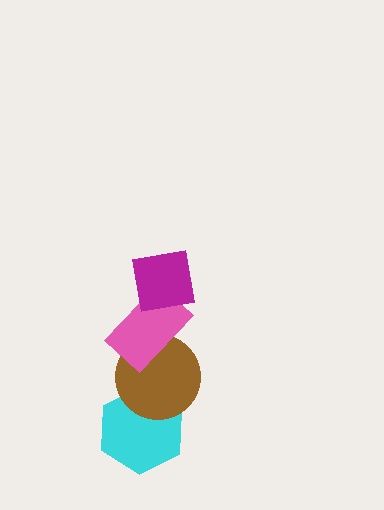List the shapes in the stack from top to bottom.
From top to bottom: the magenta square, the pink rectangle, the brown circle, the cyan hexagon.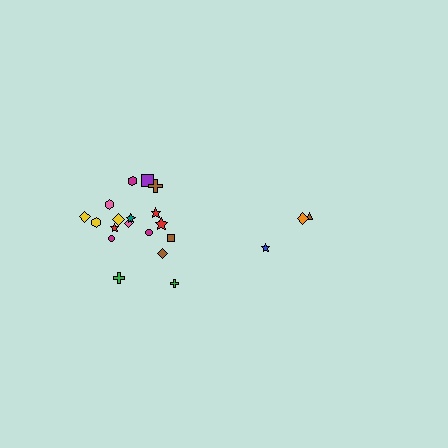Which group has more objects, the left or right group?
The left group.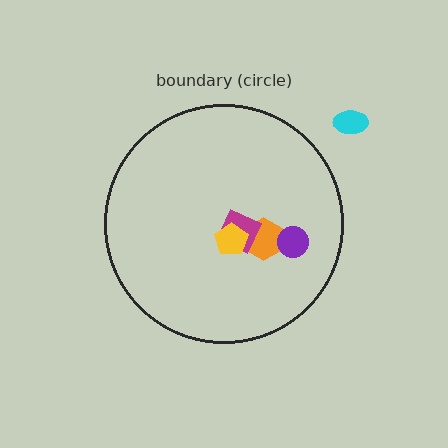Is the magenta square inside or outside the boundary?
Inside.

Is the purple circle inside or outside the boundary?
Inside.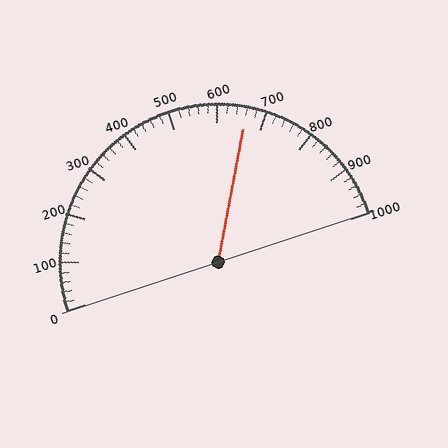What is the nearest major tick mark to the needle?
The nearest major tick mark is 700.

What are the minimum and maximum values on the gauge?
The gauge ranges from 0 to 1000.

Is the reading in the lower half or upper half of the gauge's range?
The reading is in the upper half of the range (0 to 1000).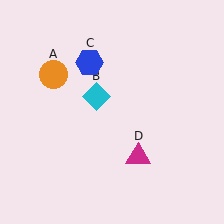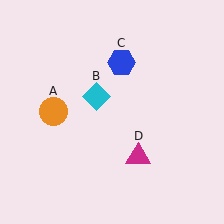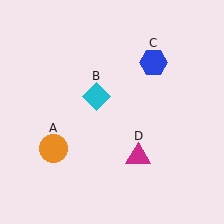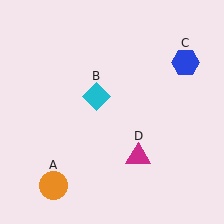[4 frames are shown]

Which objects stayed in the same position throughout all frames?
Cyan diamond (object B) and magenta triangle (object D) remained stationary.